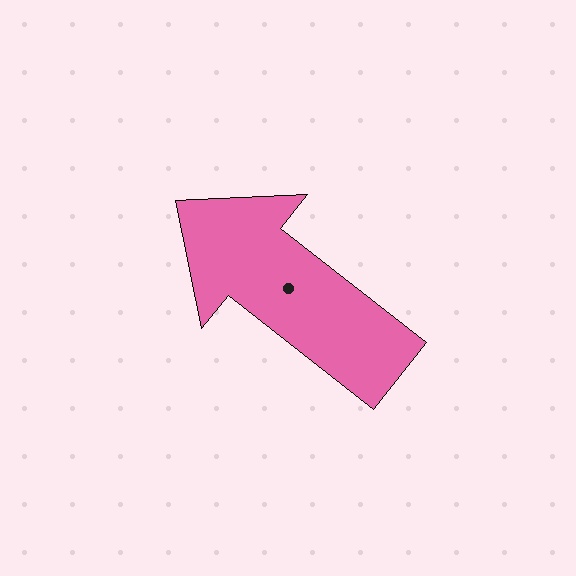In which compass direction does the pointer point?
Northwest.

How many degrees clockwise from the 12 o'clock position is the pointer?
Approximately 308 degrees.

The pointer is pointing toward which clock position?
Roughly 10 o'clock.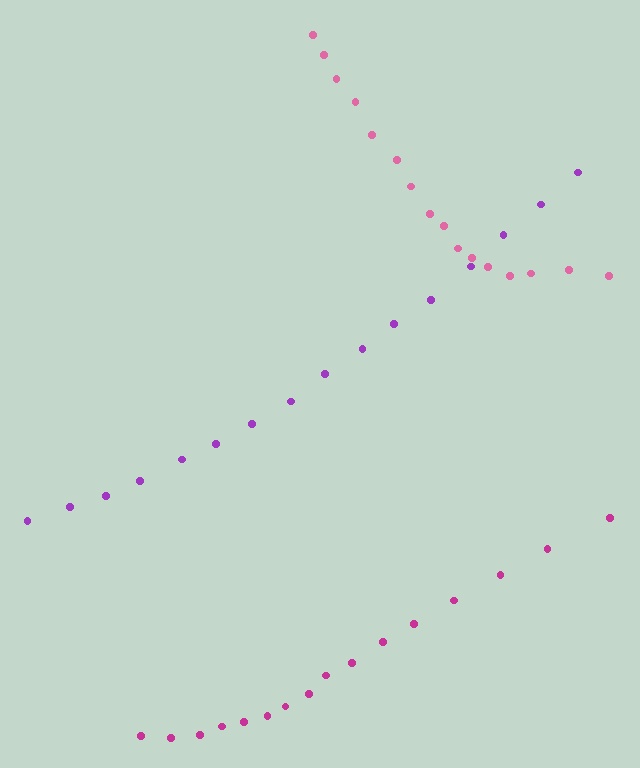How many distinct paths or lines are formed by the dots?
There are 3 distinct paths.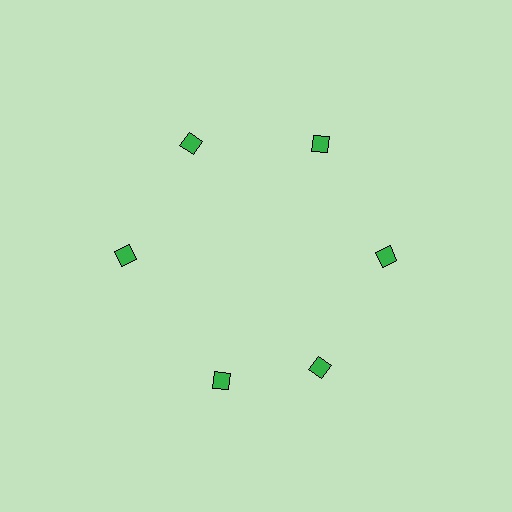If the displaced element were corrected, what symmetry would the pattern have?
It would have 6-fold rotational symmetry — the pattern would map onto itself every 60 degrees.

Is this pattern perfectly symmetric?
No. The 6 green diamonds are arranged in a ring, but one element near the 7 o'clock position is rotated out of alignment along the ring, breaking the 6-fold rotational symmetry.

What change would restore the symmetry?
The symmetry would be restored by rotating it back into even spacing with its neighbors so that all 6 diamonds sit at equal angles and equal distance from the center.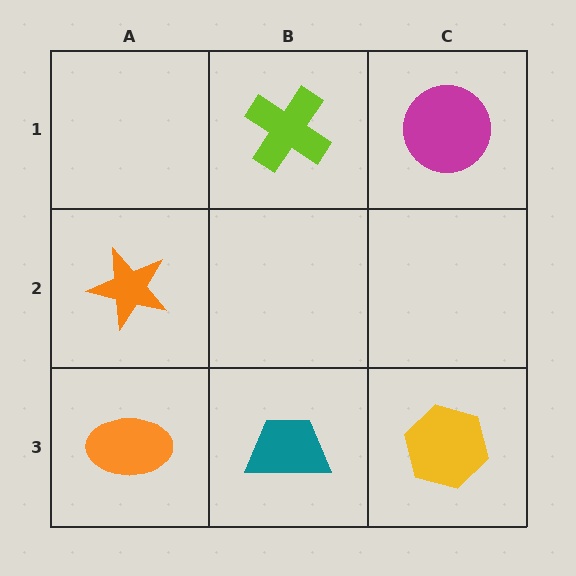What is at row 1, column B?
A lime cross.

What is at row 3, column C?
A yellow hexagon.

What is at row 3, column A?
An orange ellipse.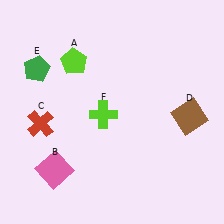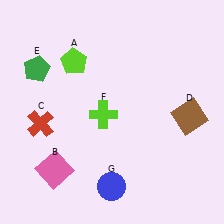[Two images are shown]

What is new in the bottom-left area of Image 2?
A blue circle (G) was added in the bottom-left area of Image 2.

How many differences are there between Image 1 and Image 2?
There is 1 difference between the two images.